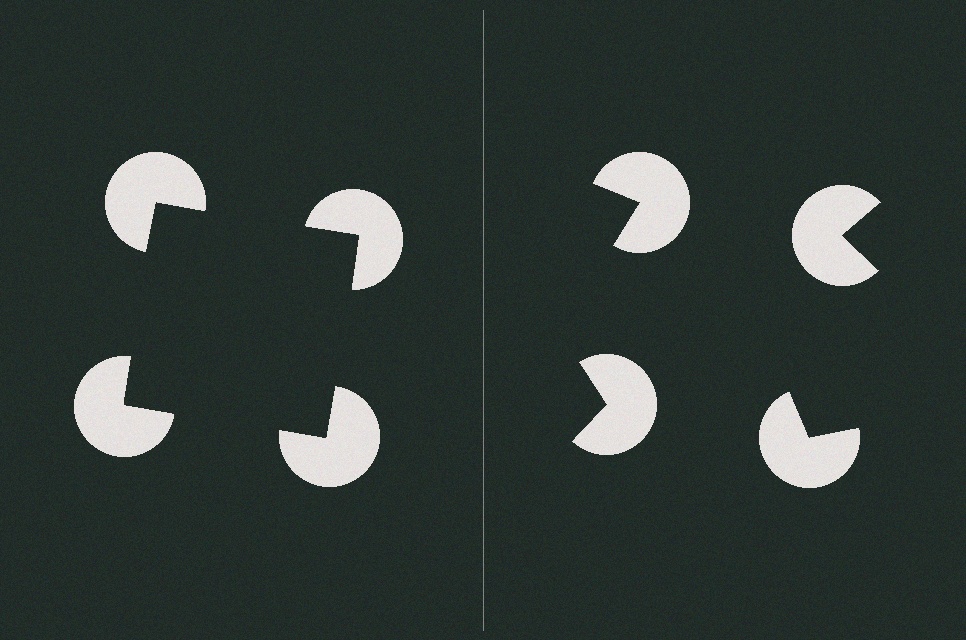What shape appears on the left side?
An illusory square.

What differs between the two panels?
The pac-man discs are positioned identically on both sides; only the wedge orientations differ. On the left they align to a square; on the right they are misaligned.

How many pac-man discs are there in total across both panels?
8 — 4 on each side.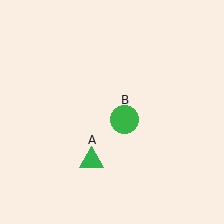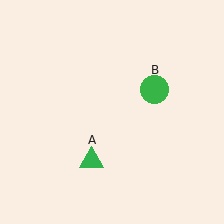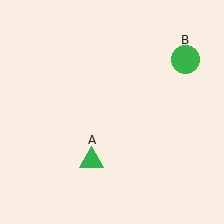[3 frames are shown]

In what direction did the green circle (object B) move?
The green circle (object B) moved up and to the right.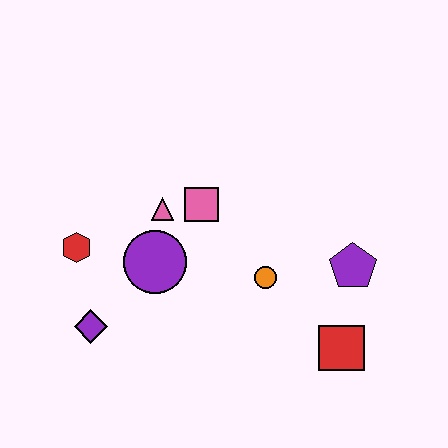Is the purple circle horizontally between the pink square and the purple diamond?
Yes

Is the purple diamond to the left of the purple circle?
Yes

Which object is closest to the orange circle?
The purple pentagon is closest to the orange circle.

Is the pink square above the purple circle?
Yes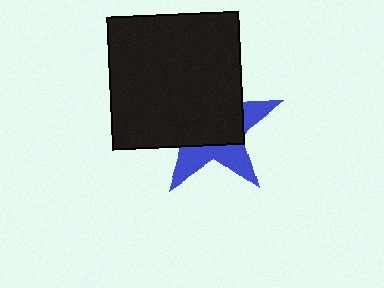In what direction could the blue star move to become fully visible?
The blue star could move toward the lower-right. That would shift it out from behind the black square entirely.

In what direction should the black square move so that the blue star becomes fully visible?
The black square should move toward the upper-left. That is the shortest direction to clear the overlap and leave the blue star fully visible.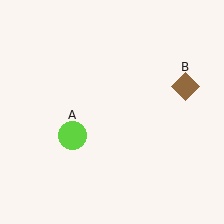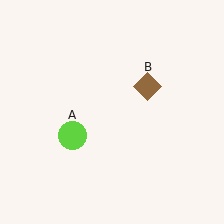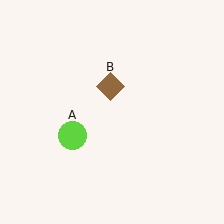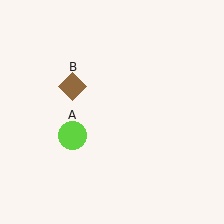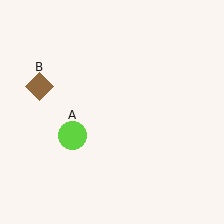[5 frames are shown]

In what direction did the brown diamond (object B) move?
The brown diamond (object B) moved left.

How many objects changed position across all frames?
1 object changed position: brown diamond (object B).